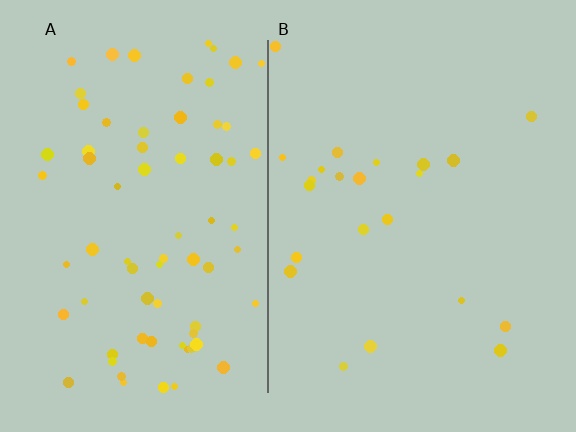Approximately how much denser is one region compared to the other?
Approximately 3.2× — region A over region B.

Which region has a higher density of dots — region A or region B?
A (the left).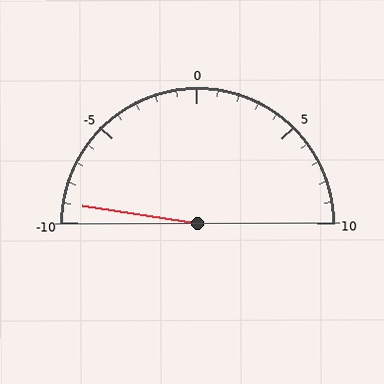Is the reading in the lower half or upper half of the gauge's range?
The reading is in the lower half of the range (-10 to 10).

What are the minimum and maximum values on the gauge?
The gauge ranges from -10 to 10.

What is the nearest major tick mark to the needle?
The nearest major tick mark is -10.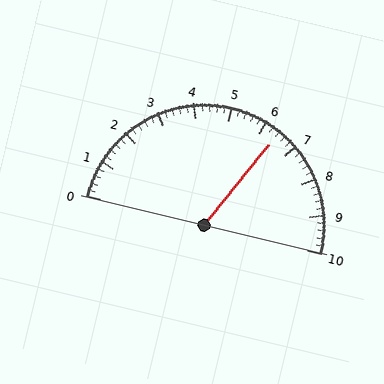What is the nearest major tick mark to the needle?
The nearest major tick mark is 6.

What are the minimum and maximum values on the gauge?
The gauge ranges from 0 to 10.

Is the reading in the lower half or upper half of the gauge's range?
The reading is in the upper half of the range (0 to 10).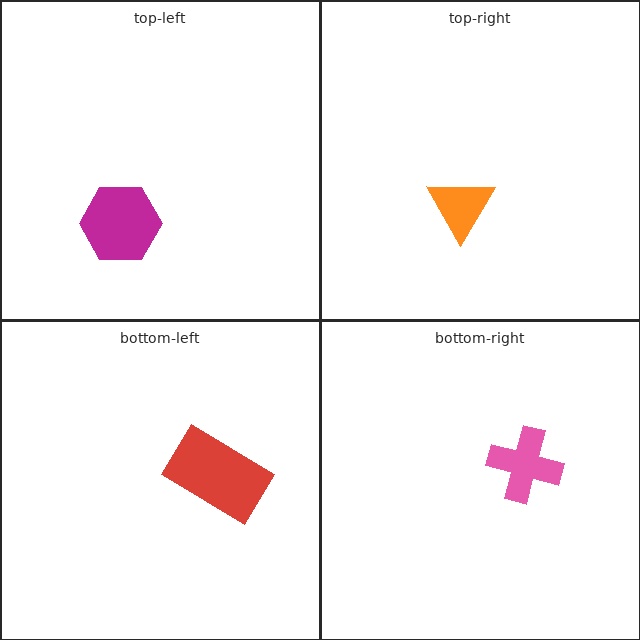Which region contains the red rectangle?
The bottom-left region.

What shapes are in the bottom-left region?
The red rectangle.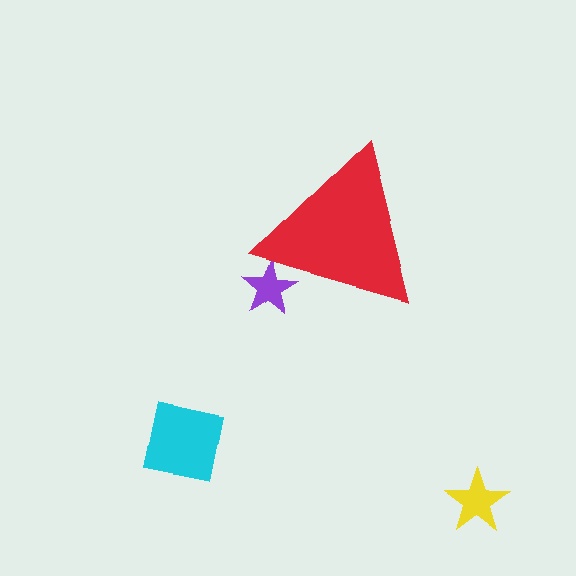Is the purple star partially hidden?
Yes, the purple star is partially hidden behind the red triangle.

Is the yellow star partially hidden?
No, the yellow star is fully visible.